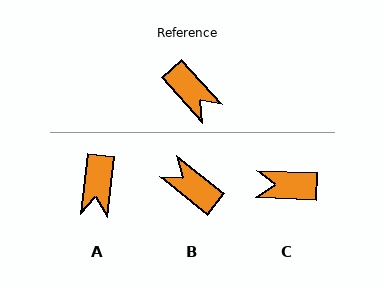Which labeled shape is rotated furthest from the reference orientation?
B, about 171 degrees away.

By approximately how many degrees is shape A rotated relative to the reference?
Approximately 49 degrees clockwise.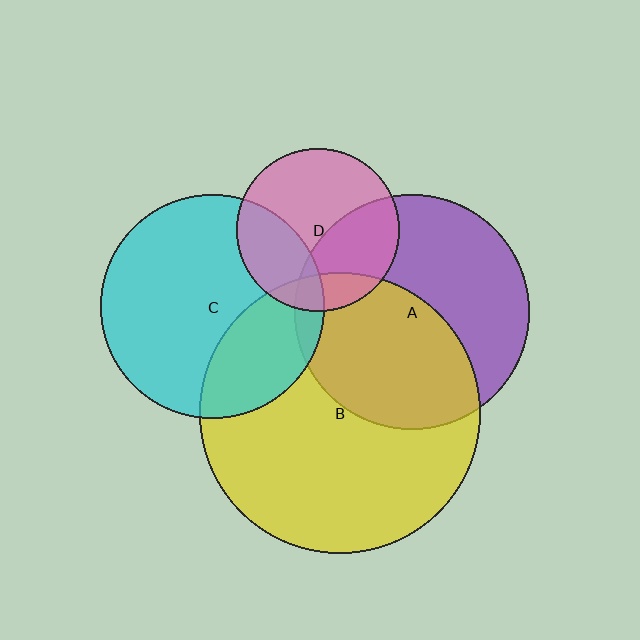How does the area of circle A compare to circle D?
Approximately 2.1 times.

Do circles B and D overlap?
Yes.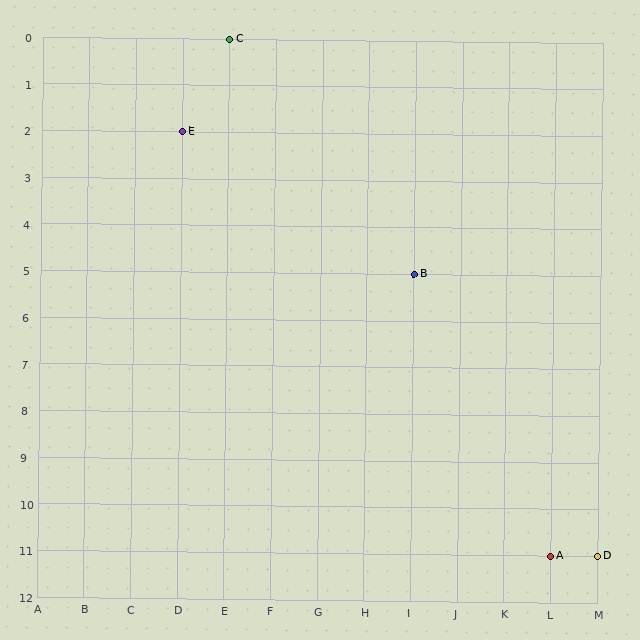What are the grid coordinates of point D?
Point D is at grid coordinates (M, 11).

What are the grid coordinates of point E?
Point E is at grid coordinates (D, 2).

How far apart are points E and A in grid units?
Points E and A are 8 columns and 9 rows apart (about 12.0 grid units diagonally).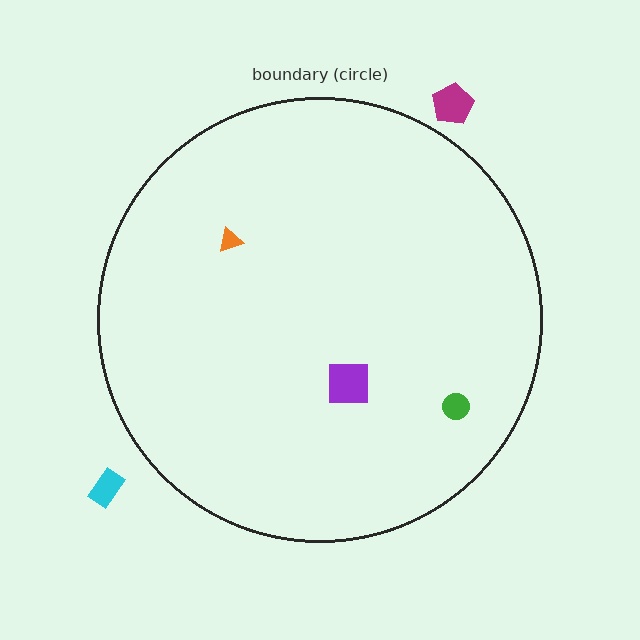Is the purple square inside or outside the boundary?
Inside.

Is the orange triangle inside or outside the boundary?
Inside.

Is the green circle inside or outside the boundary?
Inside.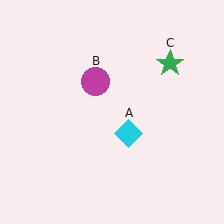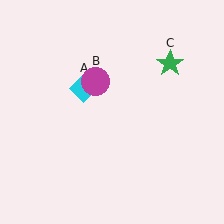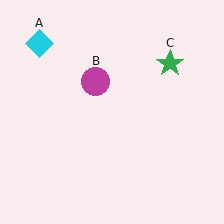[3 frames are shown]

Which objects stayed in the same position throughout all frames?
Magenta circle (object B) and green star (object C) remained stationary.